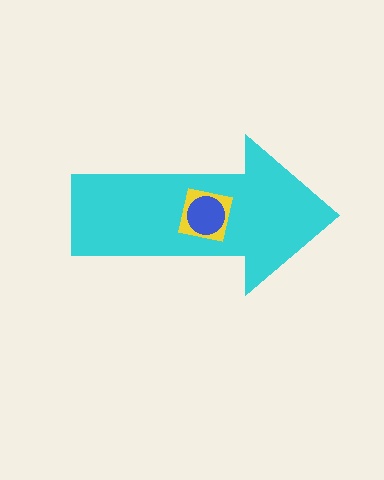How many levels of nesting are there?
3.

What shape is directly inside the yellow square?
The blue circle.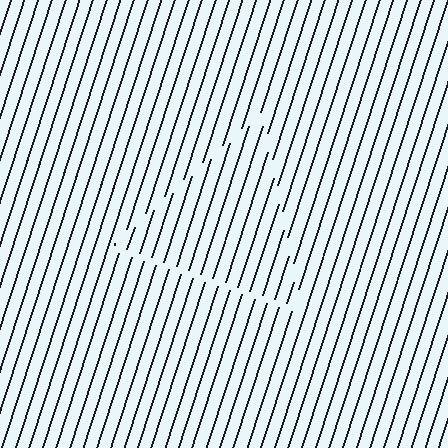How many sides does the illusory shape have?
3 sides — the line-ends trace a triangle.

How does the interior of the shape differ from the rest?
The interior of the shape contains the same grating, shifted by half a period — the contour is defined by the phase discontinuity where line-ends from the inner and outer gratings abut.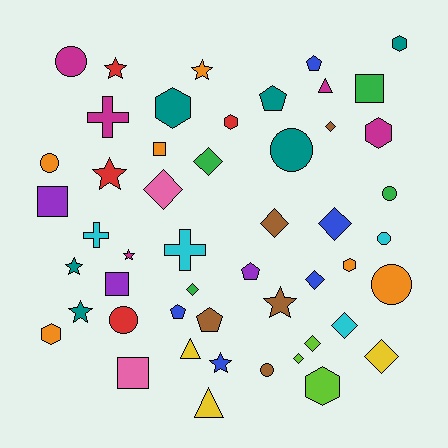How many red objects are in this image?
There are 4 red objects.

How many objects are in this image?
There are 50 objects.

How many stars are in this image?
There are 8 stars.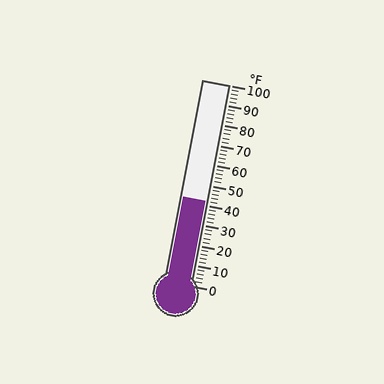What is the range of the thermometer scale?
The thermometer scale ranges from 0°F to 100°F.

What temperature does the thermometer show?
The thermometer shows approximately 42°F.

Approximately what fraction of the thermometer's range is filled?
The thermometer is filled to approximately 40% of its range.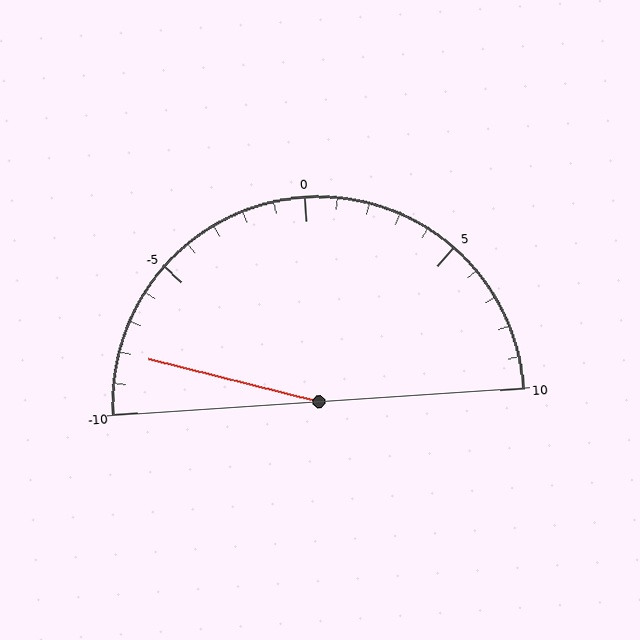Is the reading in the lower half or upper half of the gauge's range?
The reading is in the lower half of the range (-10 to 10).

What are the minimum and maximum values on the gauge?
The gauge ranges from -10 to 10.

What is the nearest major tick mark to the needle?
The nearest major tick mark is -10.